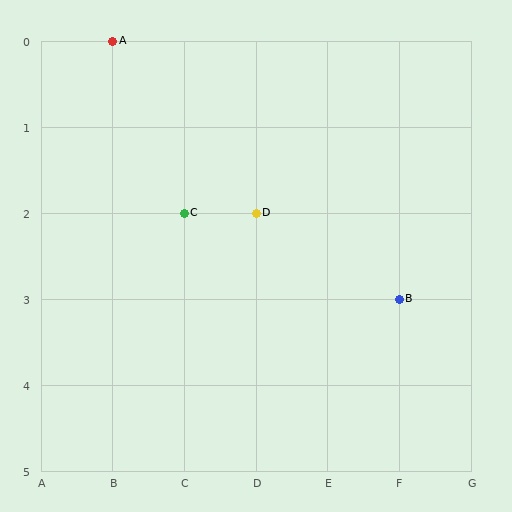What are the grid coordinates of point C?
Point C is at grid coordinates (C, 2).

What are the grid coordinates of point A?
Point A is at grid coordinates (B, 0).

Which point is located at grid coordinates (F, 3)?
Point B is at (F, 3).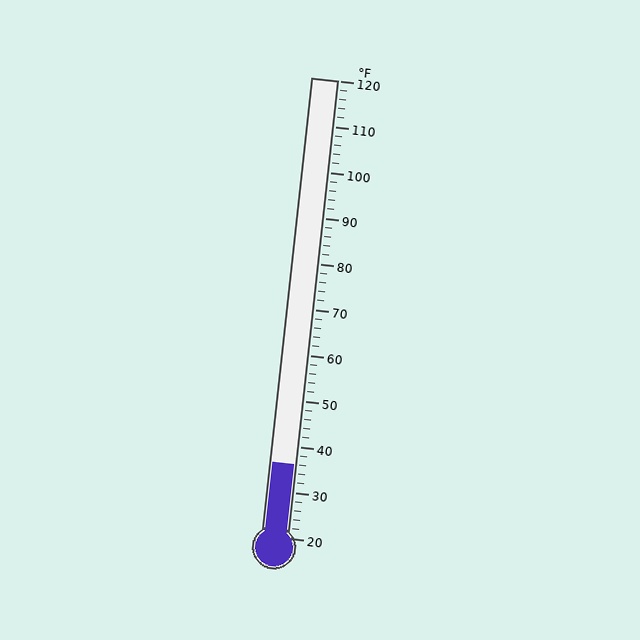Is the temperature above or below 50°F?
The temperature is below 50°F.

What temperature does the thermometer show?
The thermometer shows approximately 36°F.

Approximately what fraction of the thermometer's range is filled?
The thermometer is filled to approximately 15% of its range.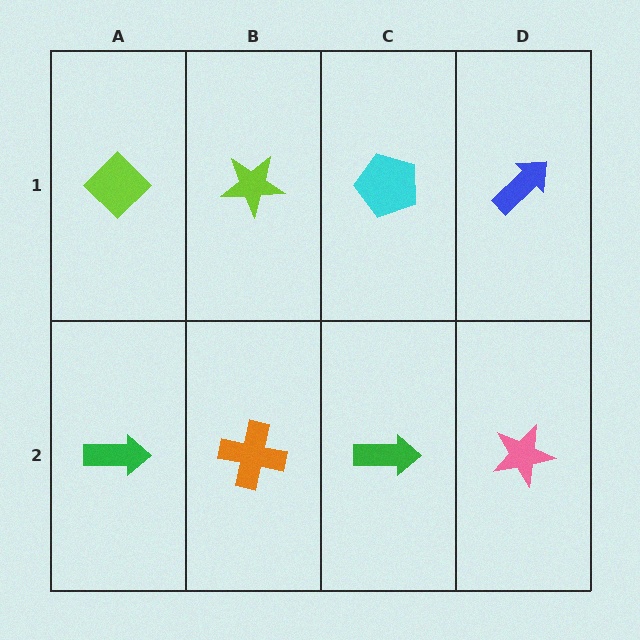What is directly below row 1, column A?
A green arrow.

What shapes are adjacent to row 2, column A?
A lime diamond (row 1, column A), an orange cross (row 2, column B).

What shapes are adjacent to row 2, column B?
A lime star (row 1, column B), a green arrow (row 2, column A), a green arrow (row 2, column C).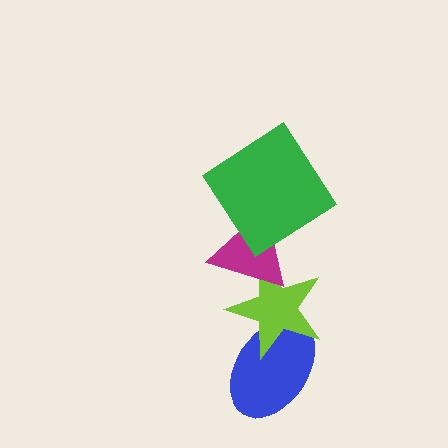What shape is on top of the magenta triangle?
The green diamond is on top of the magenta triangle.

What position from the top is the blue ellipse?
The blue ellipse is 4th from the top.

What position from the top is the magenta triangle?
The magenta triangle is 2nd from the top.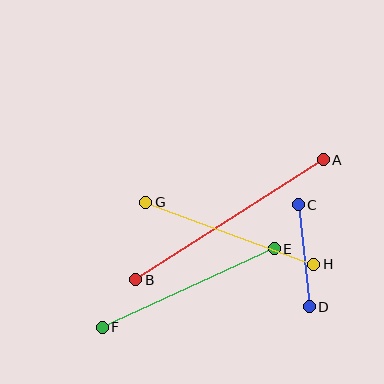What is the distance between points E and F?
The distance is approximately 189 pixels.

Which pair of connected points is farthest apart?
Points A and B are farthest apart.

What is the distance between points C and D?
The distance is approximately 103 pixels.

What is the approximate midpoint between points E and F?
The midpoint is at approximately (188, 288) pixels.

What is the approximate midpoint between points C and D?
The midpoint is at approximately (304, 256) pixels.